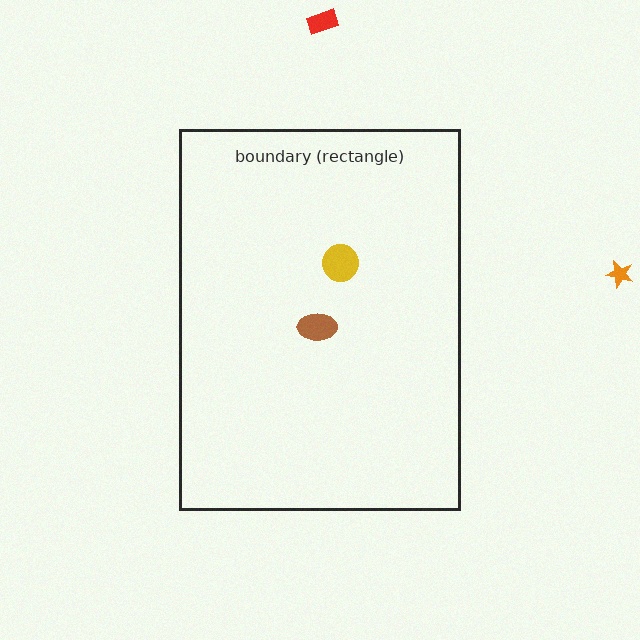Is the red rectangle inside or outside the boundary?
Outside.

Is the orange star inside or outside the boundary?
Outside.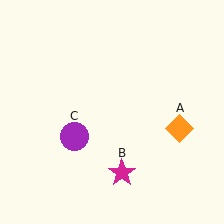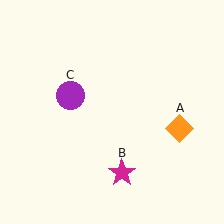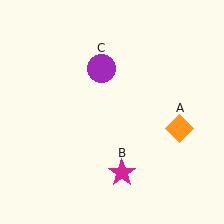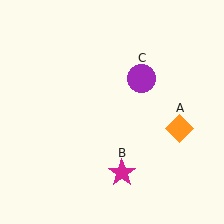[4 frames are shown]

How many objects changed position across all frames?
1 object changed position: purple circle (object C).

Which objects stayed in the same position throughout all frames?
Orange diamond (object A) and magenta star (object B) remained stationary.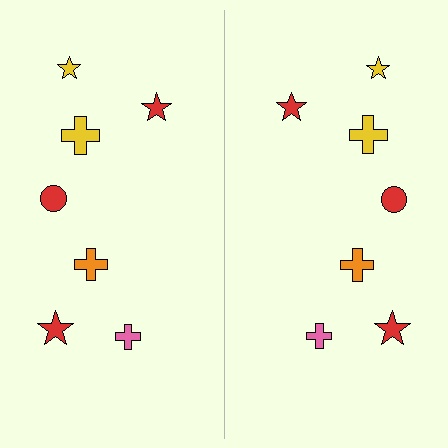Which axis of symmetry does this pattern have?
The pattern has a vertical axis of symmetry running through the center of the image.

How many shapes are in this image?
There are 14 shapes in this image.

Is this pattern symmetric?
Yes, this pattern has bilateral (reflection) symmetry.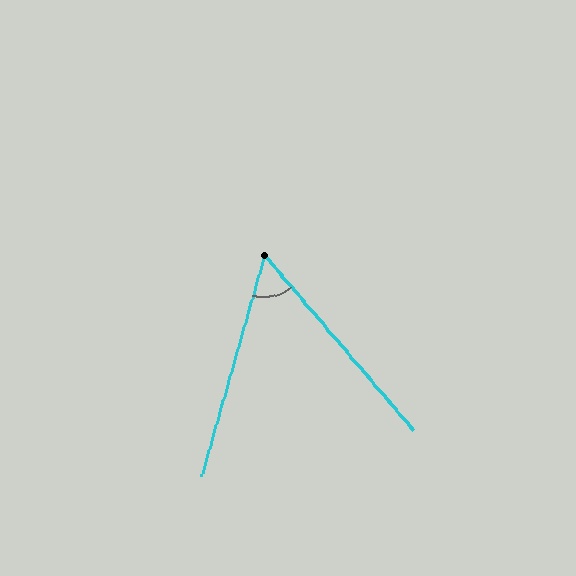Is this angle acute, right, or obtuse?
It is acute.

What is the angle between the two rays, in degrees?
Approximately 56 degrees.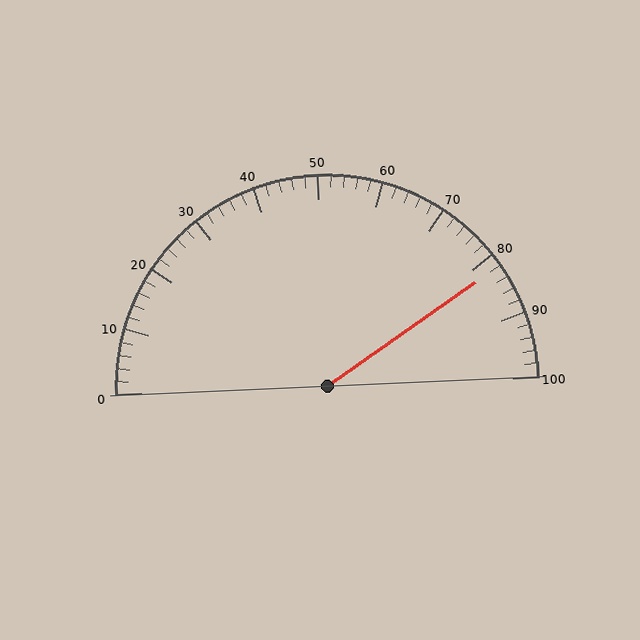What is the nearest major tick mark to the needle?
The nearest major tick mark is 80.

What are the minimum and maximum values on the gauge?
The gauge ranges from 0 to 100.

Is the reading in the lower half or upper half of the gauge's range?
The reading is in the upper half of the range (0 to 100).